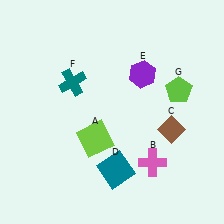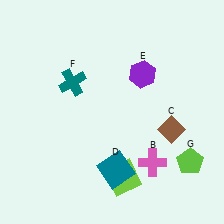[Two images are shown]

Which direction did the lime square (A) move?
The lime square (A) moved down.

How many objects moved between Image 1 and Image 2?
2 objects moved between the two images.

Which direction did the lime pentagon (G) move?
The lime pentagon (G) moved down.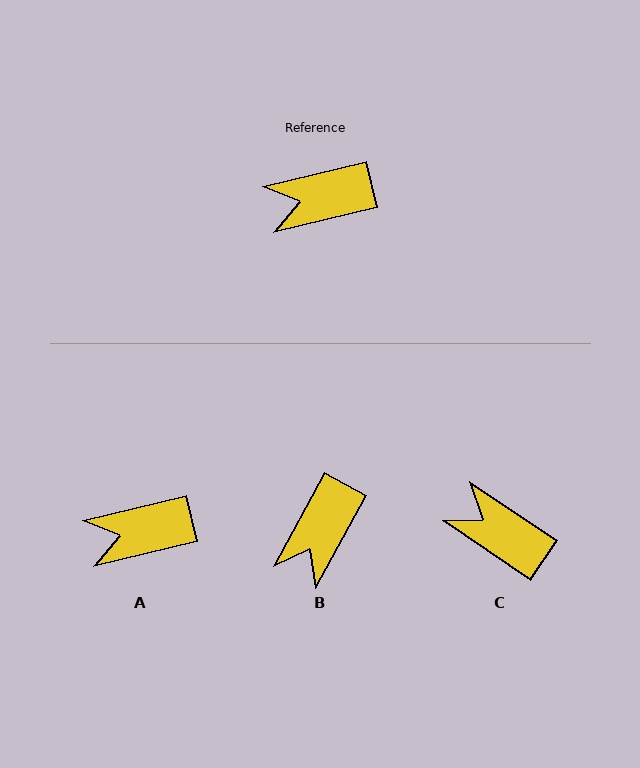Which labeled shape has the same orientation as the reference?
A.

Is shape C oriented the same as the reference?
No, it is off by about 48 degrees.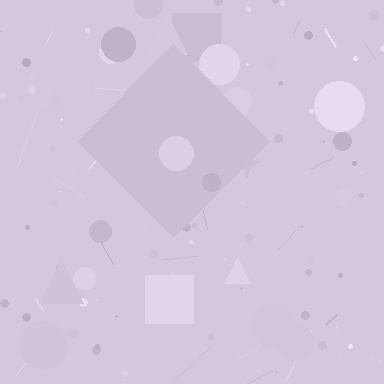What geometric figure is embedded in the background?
A diamond is embedded in the background.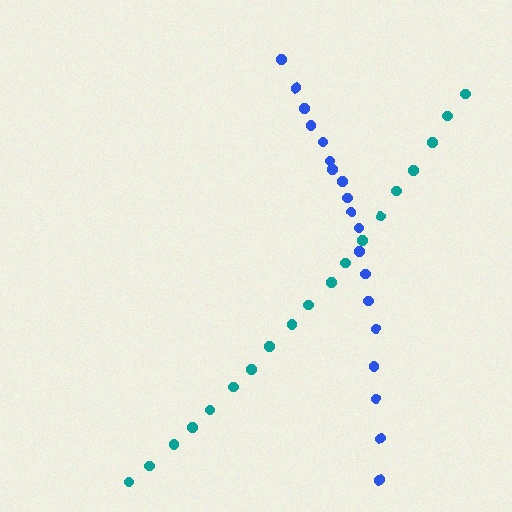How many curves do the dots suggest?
There are 2 distinct paths.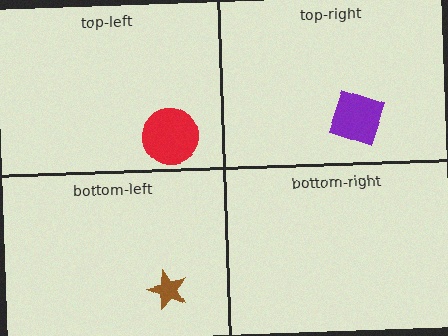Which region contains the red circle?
The top-left region.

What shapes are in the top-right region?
The purple square.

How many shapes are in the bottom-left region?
1.